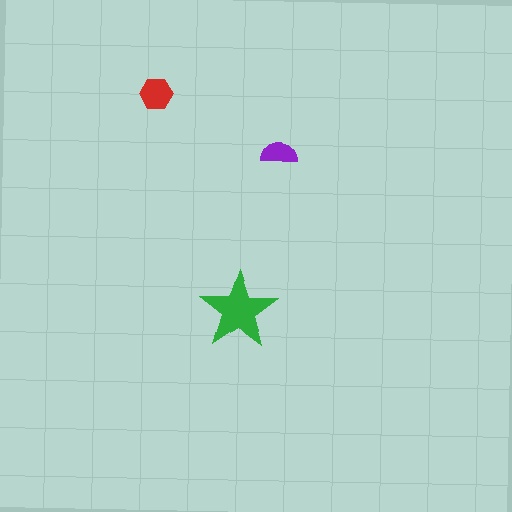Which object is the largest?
The green star.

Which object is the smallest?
The purple semicircle.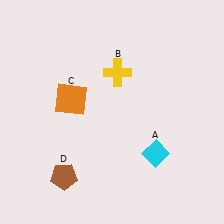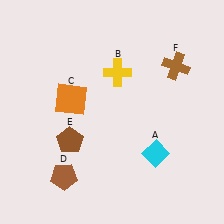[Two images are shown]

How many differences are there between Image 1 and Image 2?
There are 2 differences between the two images.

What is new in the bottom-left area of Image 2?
A brown pentagon (E) was added in the bottom-left area of Image 2.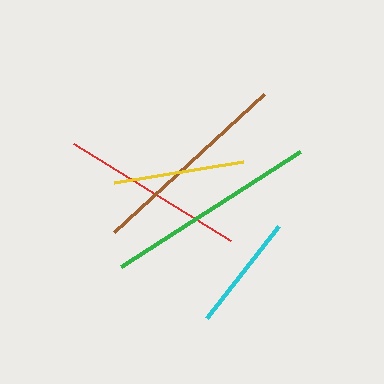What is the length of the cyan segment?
The cyan segment is approximately 116 pixels long.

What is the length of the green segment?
The green segment is approximately 213 pixels long.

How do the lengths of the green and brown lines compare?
The green and brown lines are approximately the same length.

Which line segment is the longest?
The green line is the longest at approximately 213 pixels.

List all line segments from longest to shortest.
From longest to shortest: green, brown, red, yellow, cyan.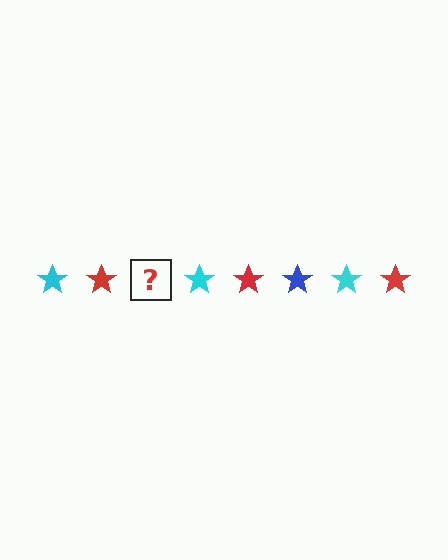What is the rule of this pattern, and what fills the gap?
The rule is that the pattern cycles through cyan, red, blue stars. The gap should be filled with a blue star.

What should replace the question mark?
The question mark should be replaced with a blue star.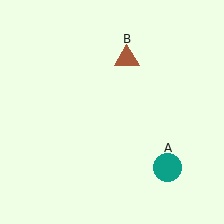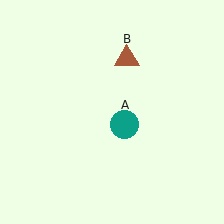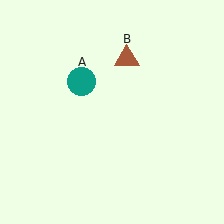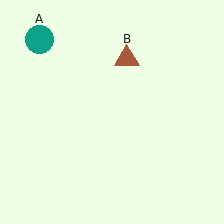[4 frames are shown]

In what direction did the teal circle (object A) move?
The teal circle (object A) moved up and to the left.